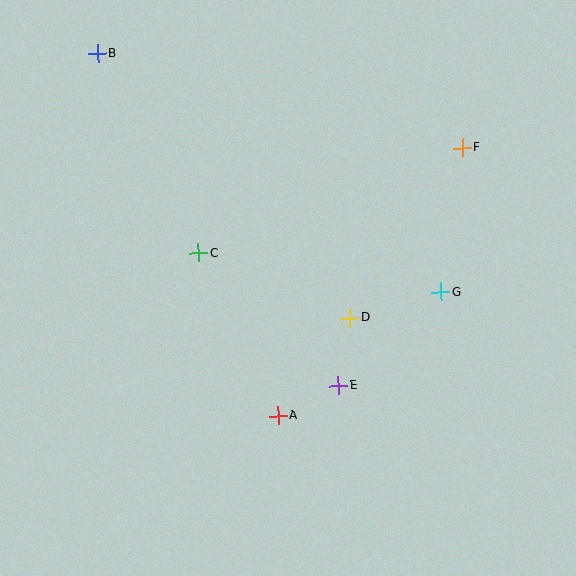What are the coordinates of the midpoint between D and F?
The midpoint between D and F is at (406, 233).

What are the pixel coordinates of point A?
Point A is at (278, 416).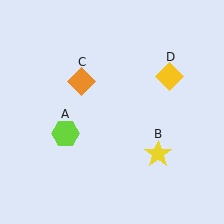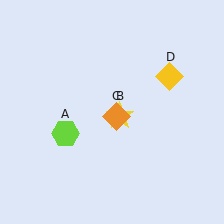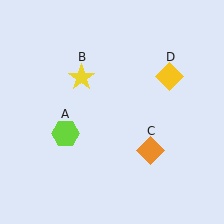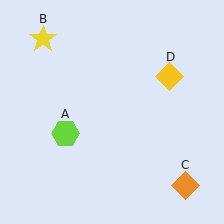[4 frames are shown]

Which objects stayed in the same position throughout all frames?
Lime hexagon (object A) and yellow diamond (object D) remained stationary.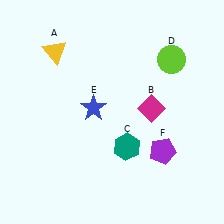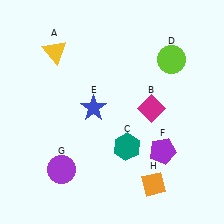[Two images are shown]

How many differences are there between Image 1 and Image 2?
There are 2 differences between the two images.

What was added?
A purple circle (G), an orange diamond (H) were added in Image 2.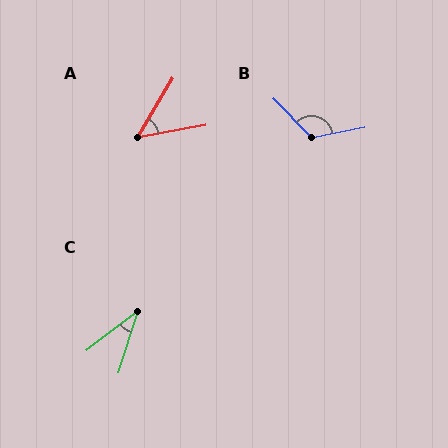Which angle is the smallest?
C, at approximately 35 degrees.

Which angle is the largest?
B, at approximately 124 degrees.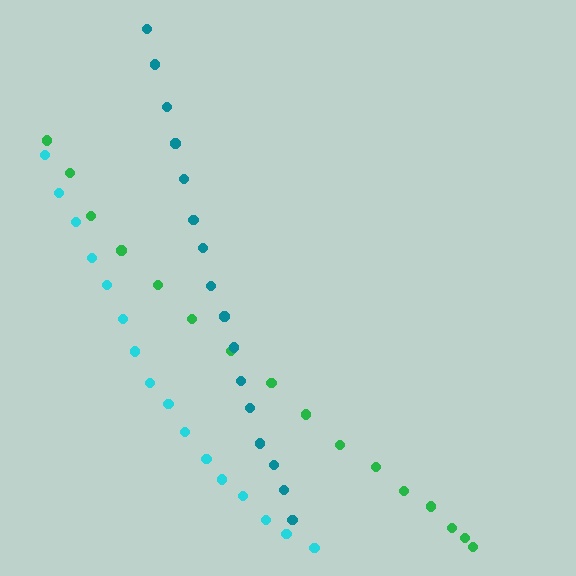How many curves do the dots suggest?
There are 3 distinct paths.